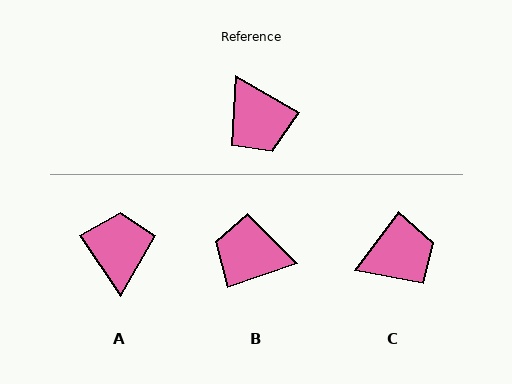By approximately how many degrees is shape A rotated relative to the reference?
Approximately 153 degrees counter-clockwise.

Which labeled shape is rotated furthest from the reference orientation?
A, about 153 degrees away.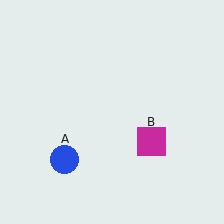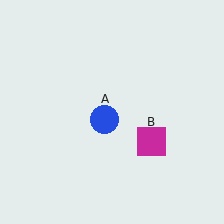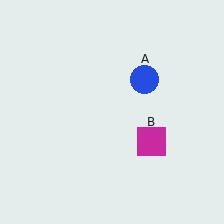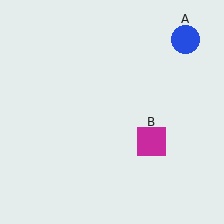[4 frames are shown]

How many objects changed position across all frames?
1 object changed position: blue circle (object A).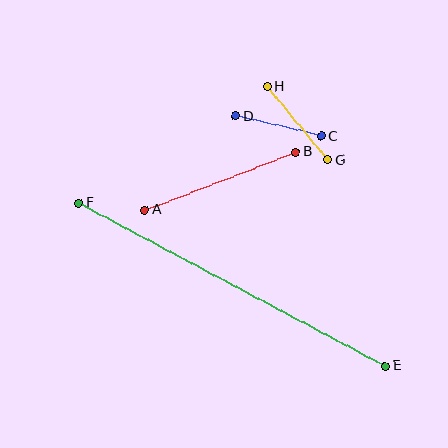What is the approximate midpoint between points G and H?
The midpoint is at approximately (297, 123) pixels.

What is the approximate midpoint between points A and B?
The midpoint is at approximately (220, 181) pixels.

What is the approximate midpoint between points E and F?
The midpoint is at approximately (232, 284) pixels.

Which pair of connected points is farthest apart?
Points E and F are farthest apart.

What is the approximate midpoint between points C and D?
The midpoint is at approximately (278, 126) pixels.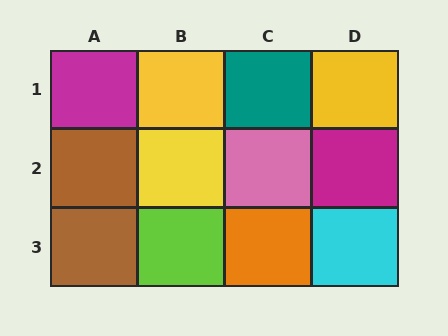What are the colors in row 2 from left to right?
Brown, yellow, pink, magenta.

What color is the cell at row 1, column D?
Yellow.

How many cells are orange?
1 cell is orange.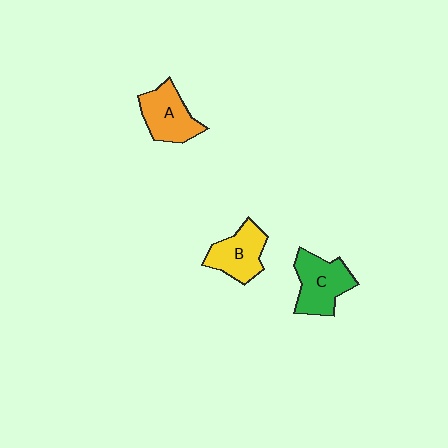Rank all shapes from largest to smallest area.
From largest to smallest: C (green), A (orange), B (yellow).